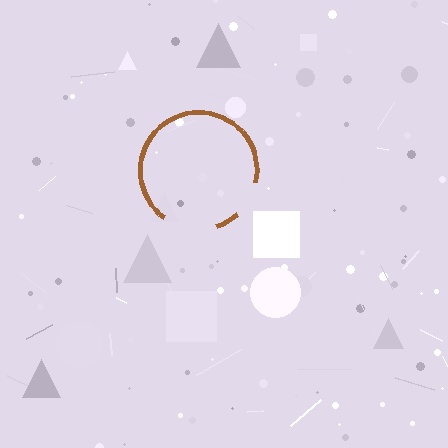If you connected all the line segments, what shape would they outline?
They would outline a circle.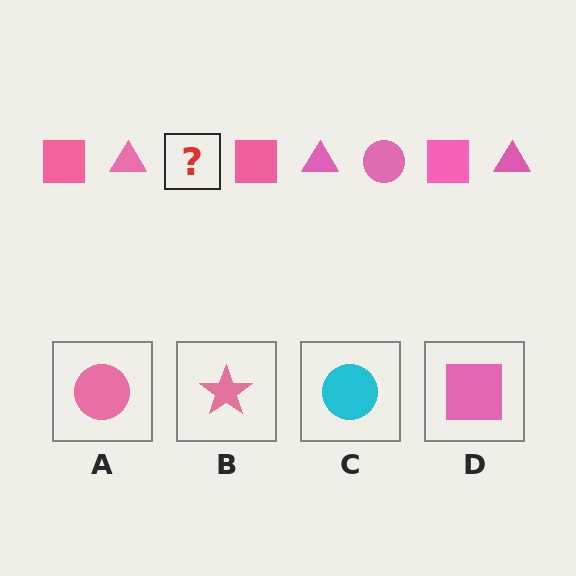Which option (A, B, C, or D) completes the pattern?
A.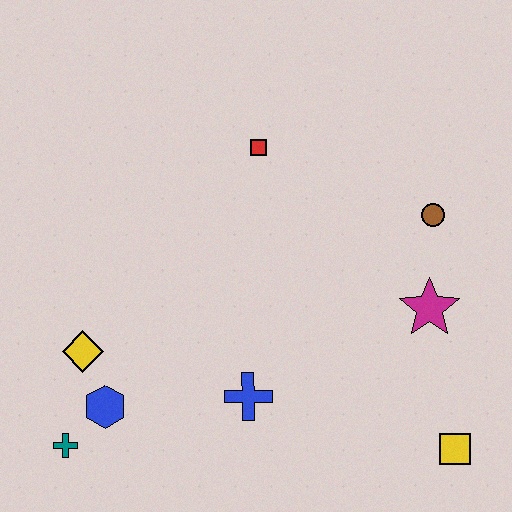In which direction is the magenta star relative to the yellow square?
The magenta star is above the yellow square.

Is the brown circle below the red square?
Yes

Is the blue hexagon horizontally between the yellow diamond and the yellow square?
Yes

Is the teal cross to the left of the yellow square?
Yes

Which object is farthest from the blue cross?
The brown circle is farthest from the blue cross.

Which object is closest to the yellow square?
The magenta star is closest to the yellow square.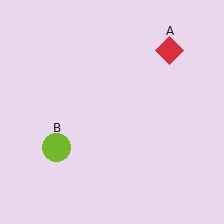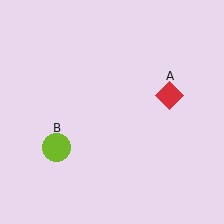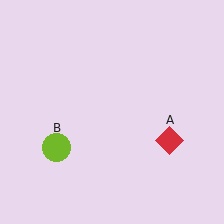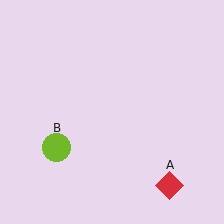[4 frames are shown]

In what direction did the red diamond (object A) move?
The red diamond (object A) moved down.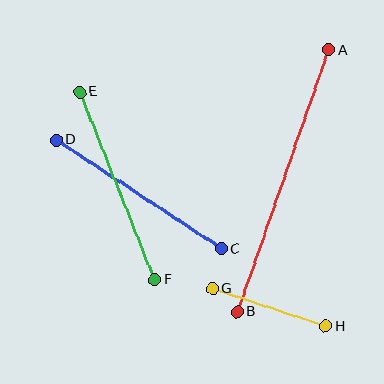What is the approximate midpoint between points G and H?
The midpoint is at approximately (269, 307) pixels.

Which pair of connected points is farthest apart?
Points A and B are farthest apart.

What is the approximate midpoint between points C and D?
The midpoint is at approximately (139, 194) pixels.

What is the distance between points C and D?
The distance is approximately 197 pixels.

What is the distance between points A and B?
The distance is approximately 277 pixels.